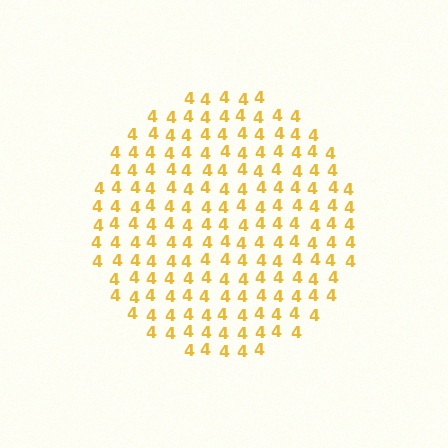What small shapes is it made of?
It is made of small digit 4's.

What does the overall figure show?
The overall figure shows a circle.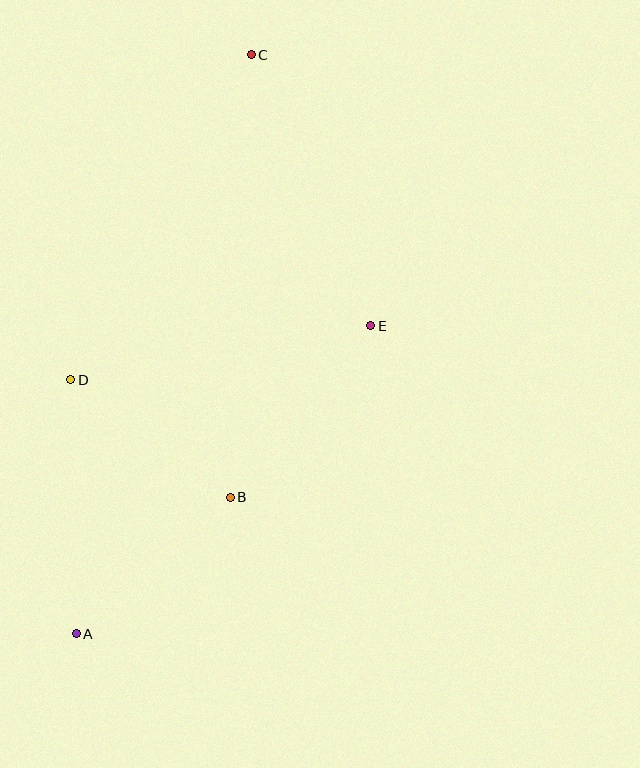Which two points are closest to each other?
Points B and D are closest to each other.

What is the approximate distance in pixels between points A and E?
The distance between A and E is approximately 426 pixels.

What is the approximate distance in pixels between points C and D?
The distance between C and D is approximately 372 pixels.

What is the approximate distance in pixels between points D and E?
The distance between D and E is approximately 305 pixels.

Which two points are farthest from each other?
Points A and C are farthest from each other.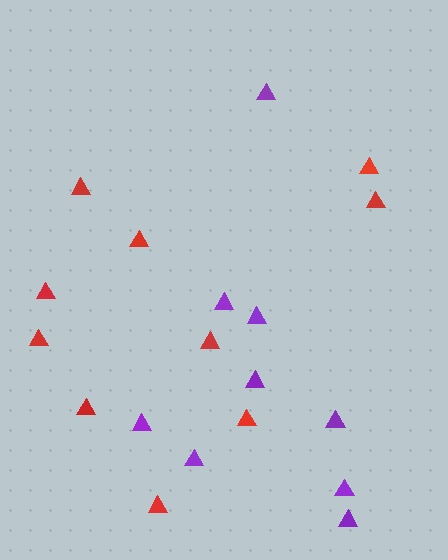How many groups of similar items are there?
There are 2 groups: one group of purple triangles (9) and one group of red triangles (10).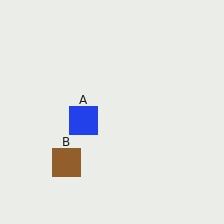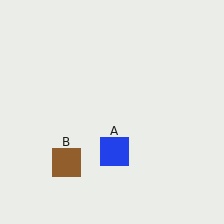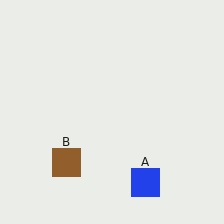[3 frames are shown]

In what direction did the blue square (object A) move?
The blue square (object A) moved down and to the right.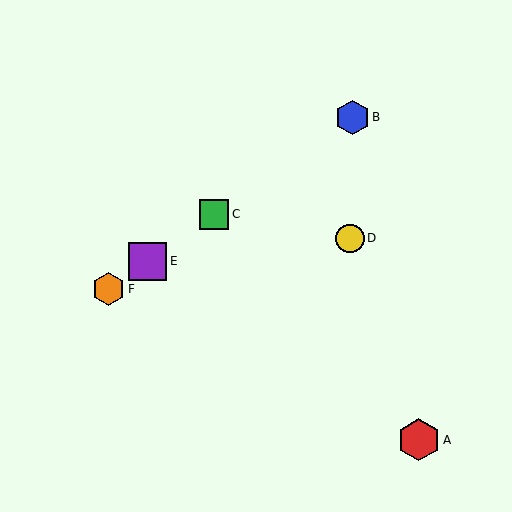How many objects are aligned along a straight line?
4 objects (B, C, E, F) are aligned along a straight line.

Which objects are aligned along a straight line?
Objects B, C, E, F are aligned along a straight line.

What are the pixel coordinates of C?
Object C is at (214, 214).